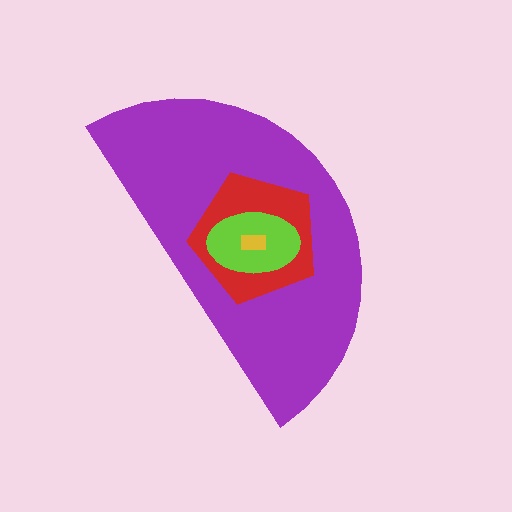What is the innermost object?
The yellow rectangle.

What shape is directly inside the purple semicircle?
The red pentagon.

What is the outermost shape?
The purple semicircle.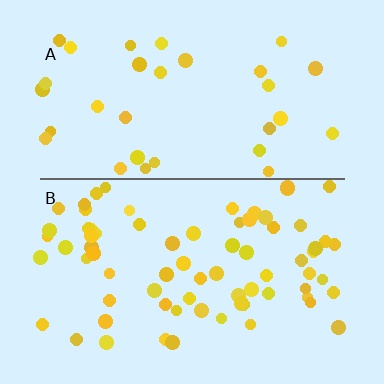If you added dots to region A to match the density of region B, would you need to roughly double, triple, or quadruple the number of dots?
Approximately double.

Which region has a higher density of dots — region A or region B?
B (the bottom).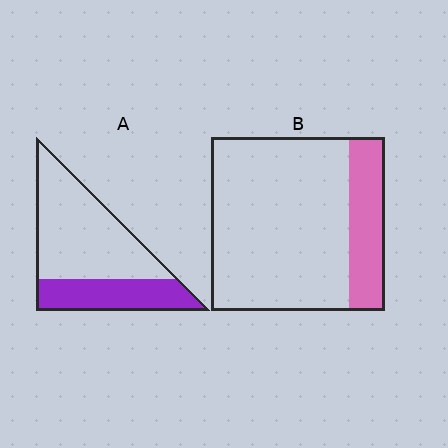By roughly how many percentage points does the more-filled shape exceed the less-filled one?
By roughly 15 percentage points (A over B).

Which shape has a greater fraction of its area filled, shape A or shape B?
Shape A.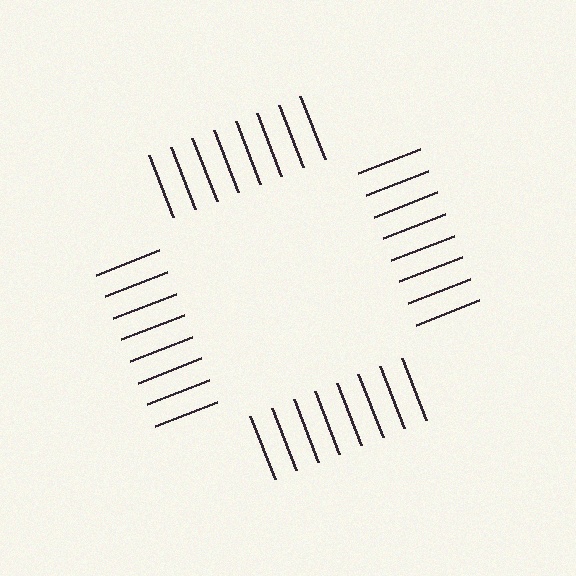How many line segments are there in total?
32 — 8 along each of the 4 edges.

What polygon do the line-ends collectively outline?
An illusory square — the line segments terminate on its edges but no continuous stroke is drawn.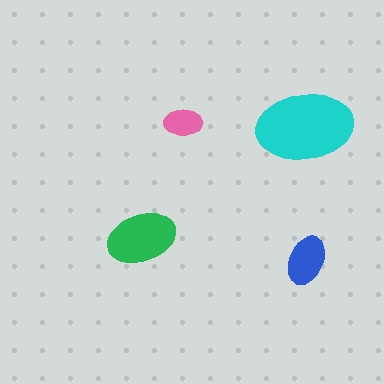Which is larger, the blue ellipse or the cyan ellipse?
The cyan one.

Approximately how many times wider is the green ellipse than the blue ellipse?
About 1.5 times wider.